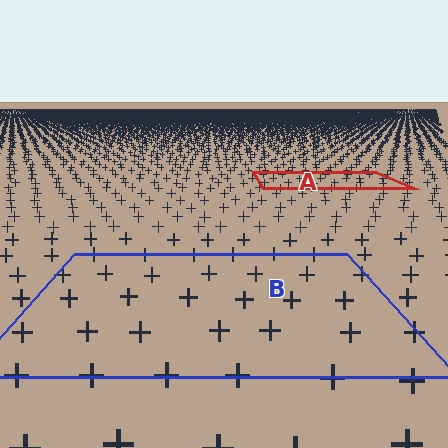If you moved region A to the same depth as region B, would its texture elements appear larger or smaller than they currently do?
They would appear larger. At a closer depth, the same texture elements are projected at a bigger on-screen size.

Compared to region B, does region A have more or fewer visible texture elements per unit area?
Region A has more texture elements per unit area — they are packed more densely because it is farther away.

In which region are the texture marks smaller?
The texture marks are smaller in region A, because it is farther away.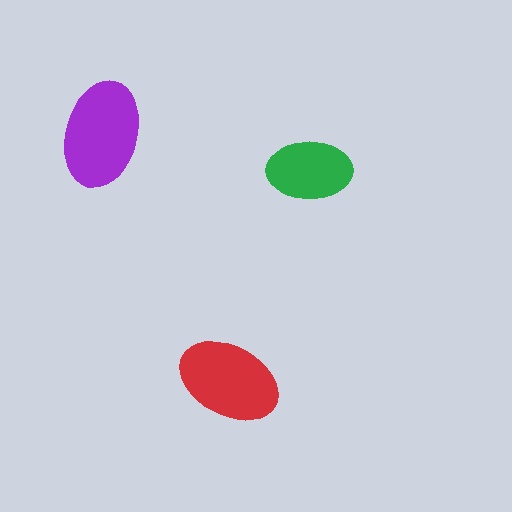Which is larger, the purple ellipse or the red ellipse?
The purple one.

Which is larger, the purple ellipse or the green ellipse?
The purple one.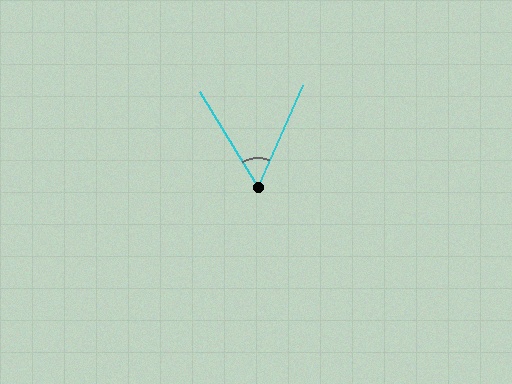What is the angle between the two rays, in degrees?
Approximately 55 degrees.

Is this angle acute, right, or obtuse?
It is acute.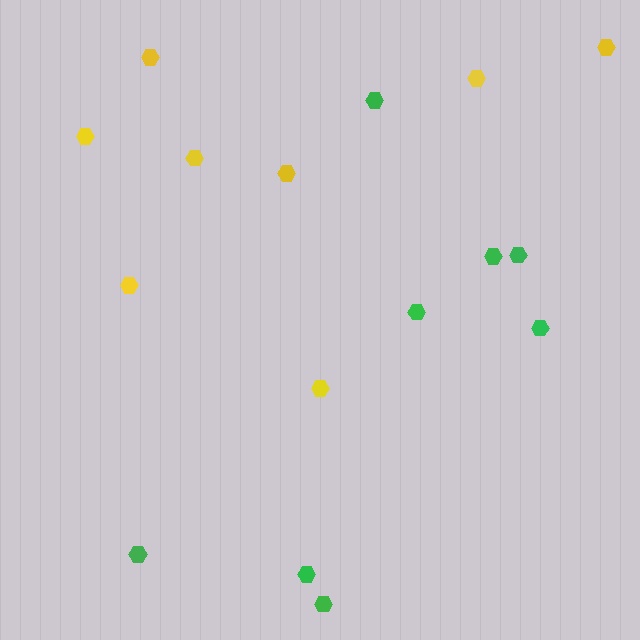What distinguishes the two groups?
There are 2 groups: one group of green hexagons (8) and one group of yellow hexagons (8).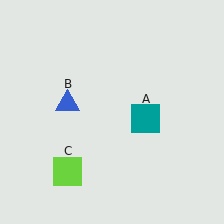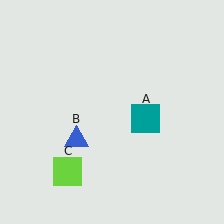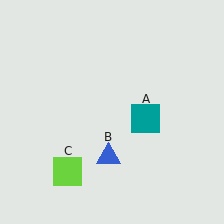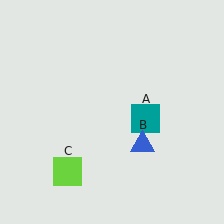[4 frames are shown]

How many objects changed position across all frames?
1 object changed position: blue triangle (object B).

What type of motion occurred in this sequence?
The blue triangle (object B) rotated counterclockwise around the center of the scene.